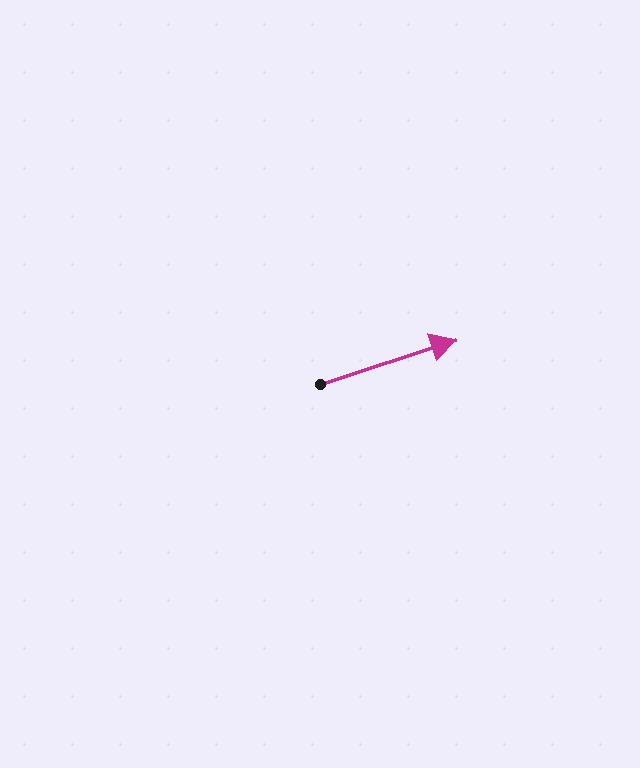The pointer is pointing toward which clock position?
Roughly 2 o'clock.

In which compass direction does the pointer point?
East.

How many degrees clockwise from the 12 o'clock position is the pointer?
Approximately 72 degrees.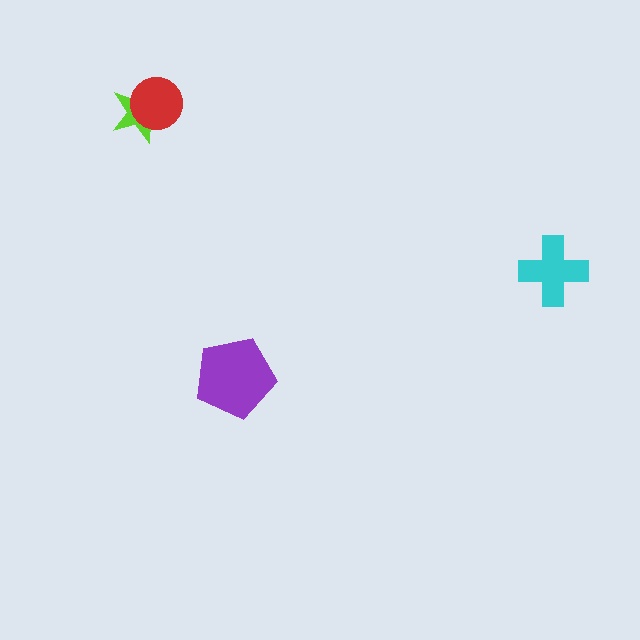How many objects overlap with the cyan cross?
0 objects overlap with the cyan cross.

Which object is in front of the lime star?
The red circle is in front of the lime star.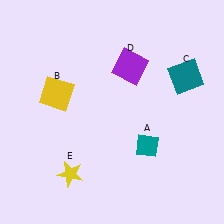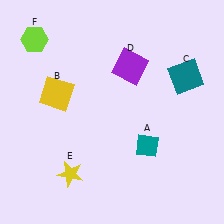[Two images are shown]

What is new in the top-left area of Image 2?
A lime hexagon (F) was added in the top-left area of Image 2.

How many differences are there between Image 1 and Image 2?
There is 1 difference between the two images.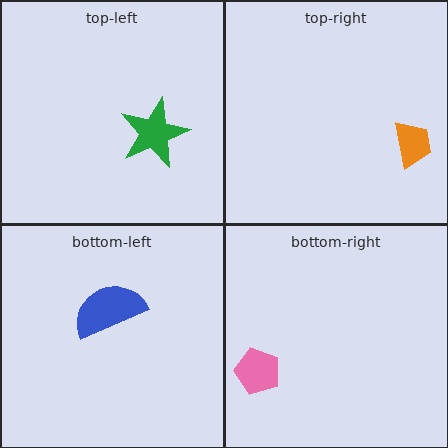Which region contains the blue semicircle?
The bottom-left region.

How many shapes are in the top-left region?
1.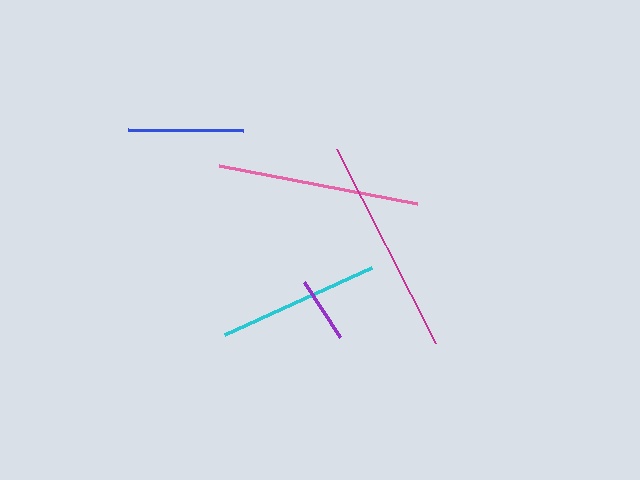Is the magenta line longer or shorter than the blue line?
The magenta line is longer than the blue line.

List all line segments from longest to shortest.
From longest to shortest: magenta, pink, cyan, blue, purple.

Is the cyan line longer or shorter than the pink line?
The pink line is longer than the cyan line.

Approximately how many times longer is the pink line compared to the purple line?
The pink line is approximately 3.0 times the length of the purple line.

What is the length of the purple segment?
The purple segment is approximately 66 pixels long.